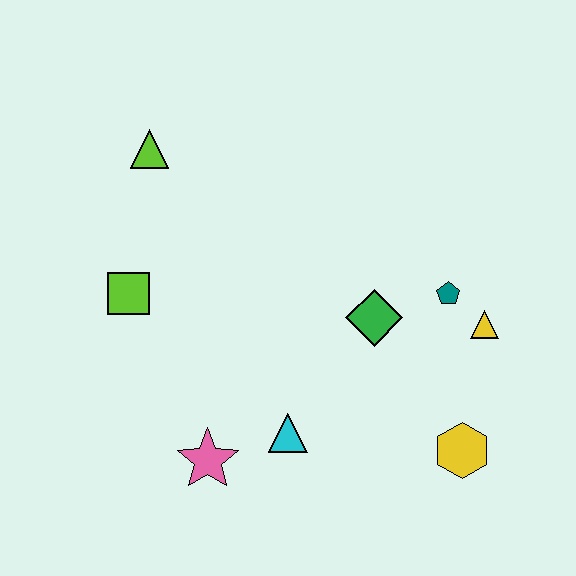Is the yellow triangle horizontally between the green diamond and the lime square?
No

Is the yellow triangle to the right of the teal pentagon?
Yes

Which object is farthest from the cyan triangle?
The lime triangle is farthest from the cyan triangle.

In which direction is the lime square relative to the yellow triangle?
The lime square is to the left of the yellow triangle.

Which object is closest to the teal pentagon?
The yellow triangle is closest to the teal pentagon.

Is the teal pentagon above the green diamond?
Yes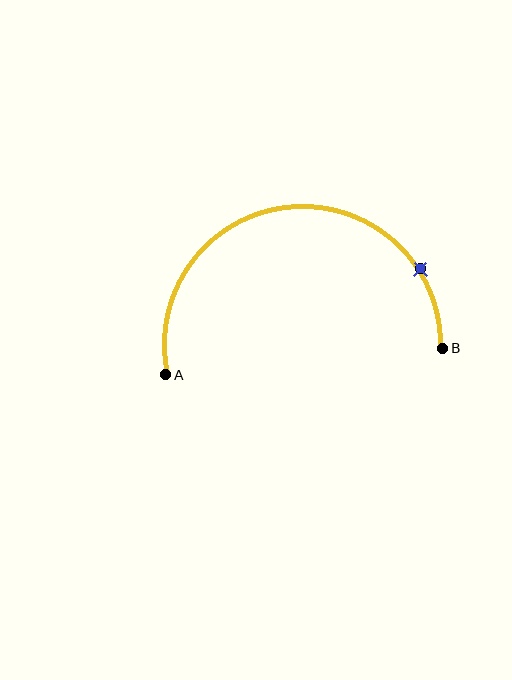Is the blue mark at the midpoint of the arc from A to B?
No. The blue mark lies on the arc but is closer to endpoint B. The arc midpoint would be at the point on the curve equidistant along the arc from both A and B.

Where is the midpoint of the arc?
The arc midpoint is the point on the curve farthest from the straight line joining A and B. It sits above that line.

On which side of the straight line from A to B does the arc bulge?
The arc bulges above the straight line connecting A and B.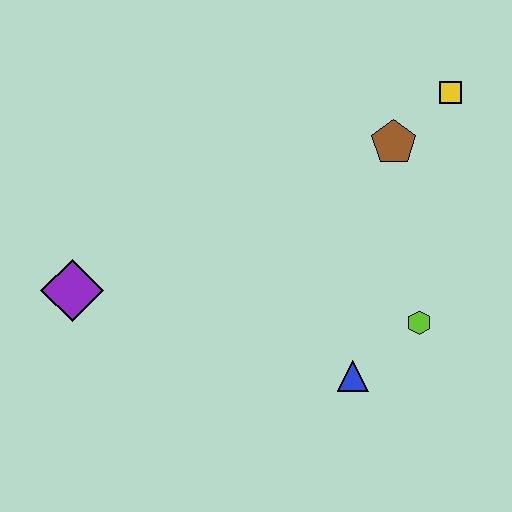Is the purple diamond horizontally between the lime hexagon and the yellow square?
No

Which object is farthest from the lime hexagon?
The purple diamond is farthest from the lime hexagon.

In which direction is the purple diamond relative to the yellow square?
The purple diamond is to the left of the yellow square.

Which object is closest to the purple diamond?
The blue triangle is closest to the purple diamond.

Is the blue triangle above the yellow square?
No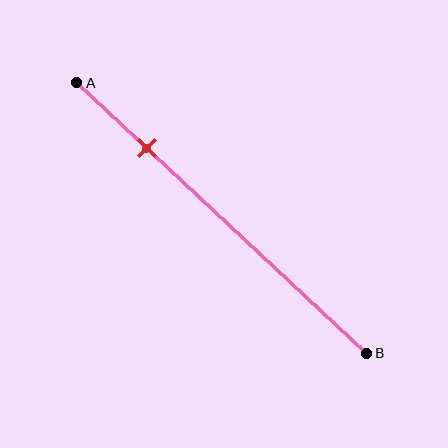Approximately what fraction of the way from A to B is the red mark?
The red mark is approximately 25% of the way from A to B.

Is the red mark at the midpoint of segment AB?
No, the mark is at about 25% from A, not at the 50% midpoint.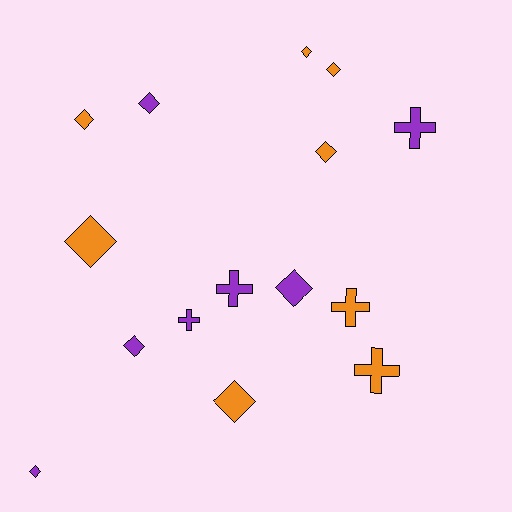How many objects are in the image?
There are 15 objects.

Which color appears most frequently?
Orange, with 8 objects.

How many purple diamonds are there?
There are 4 purple diamonds.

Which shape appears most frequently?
Diamond, with 10 objects.